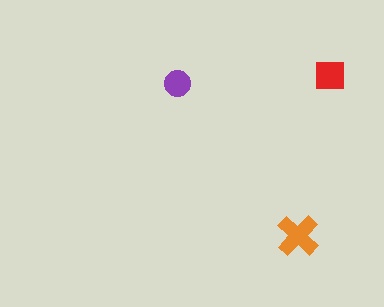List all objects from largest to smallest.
The orange cross, the red square, the purple circle.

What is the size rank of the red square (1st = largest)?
2nd.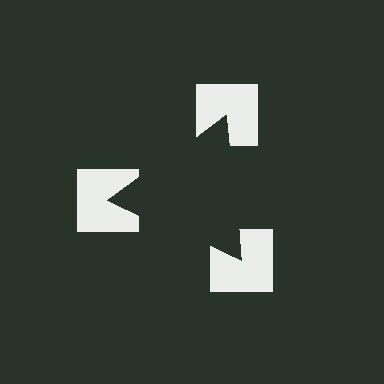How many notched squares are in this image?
There are 3 — one at each vertex of the illusory triangle.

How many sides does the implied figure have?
3 sides.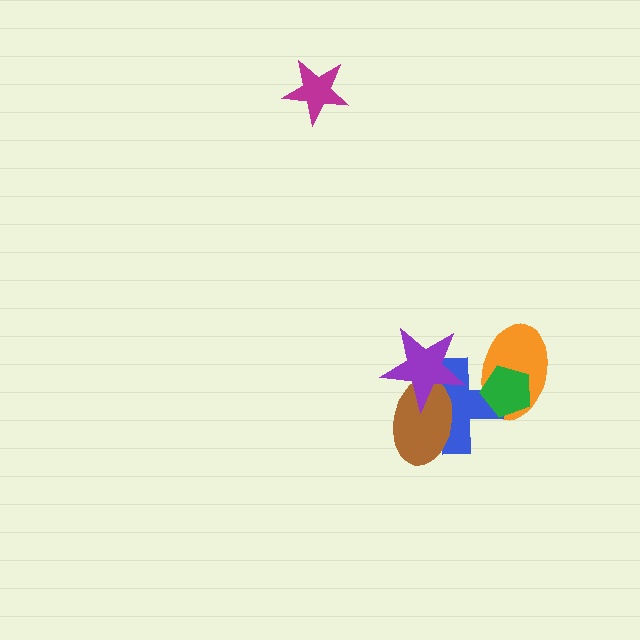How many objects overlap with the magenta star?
0 objects overlap with the magenta star.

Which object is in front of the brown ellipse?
The purple star is in front of the brown ellipse.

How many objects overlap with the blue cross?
4 objects overlap with the blue cross.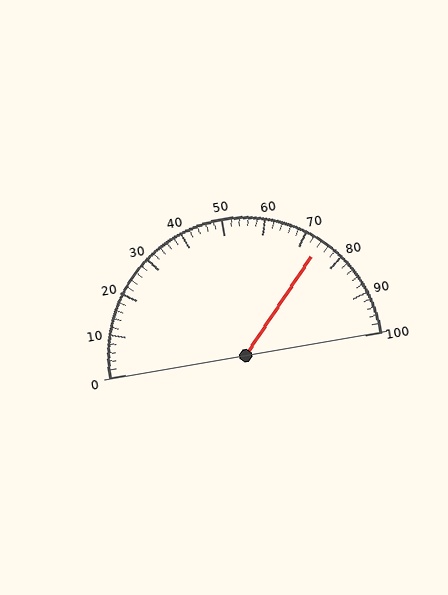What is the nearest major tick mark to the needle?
The nearest major tick mark is 70.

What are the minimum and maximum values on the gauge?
The gauge ranges from 0 to 100.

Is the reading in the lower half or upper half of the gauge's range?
The reading is in the upper half of the range (0 to 100).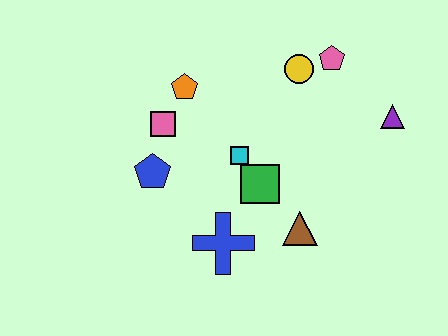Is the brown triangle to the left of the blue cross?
No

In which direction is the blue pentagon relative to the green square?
The blue pentagon is to the left of the green square.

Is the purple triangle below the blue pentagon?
No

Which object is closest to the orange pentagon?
The pink square is closest to the orange pentagon.